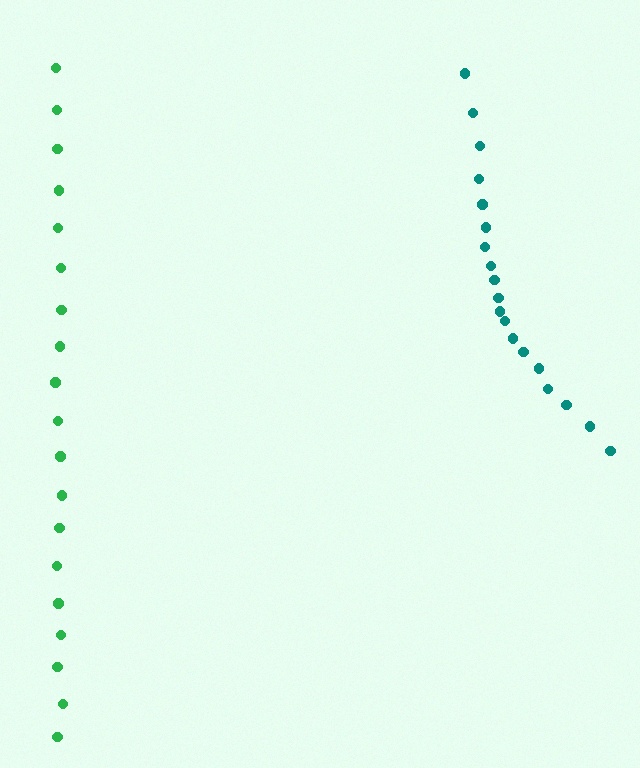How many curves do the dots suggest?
There are 2 distinct paths.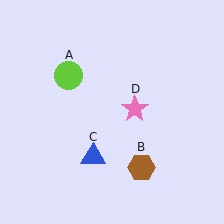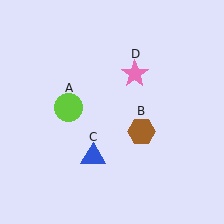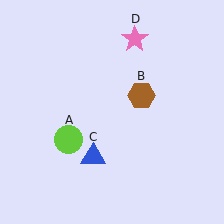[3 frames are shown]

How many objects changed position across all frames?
3 objects changed position: lime circle (object A), brown hexagon (object B), pink star (object D).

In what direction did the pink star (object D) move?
The pink star (object D) moved up.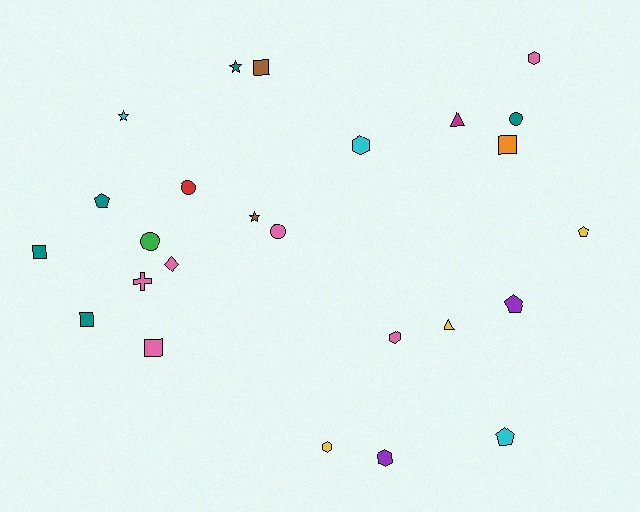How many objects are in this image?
There are 25 objects.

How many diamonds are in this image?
There is 1 diamond.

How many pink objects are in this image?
There are 6 pink objects.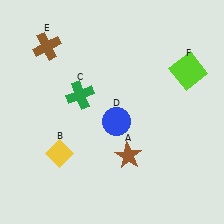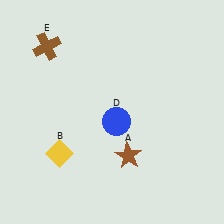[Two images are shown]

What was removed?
The green cross (C), the lime square (F) were removed in Image 2.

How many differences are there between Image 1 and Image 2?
There are 2 differences between the two images.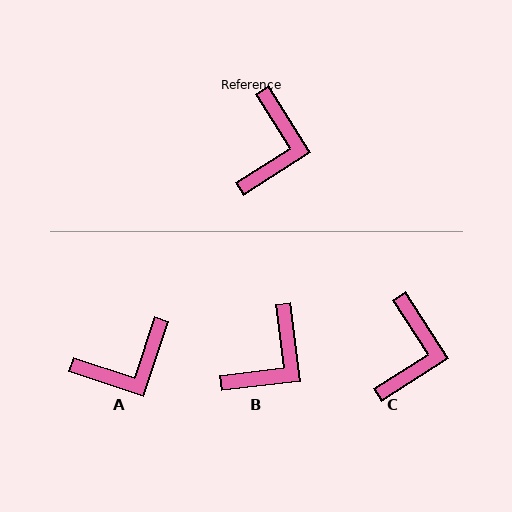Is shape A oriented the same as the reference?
No, it is off by about 51 degrees.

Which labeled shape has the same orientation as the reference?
C.